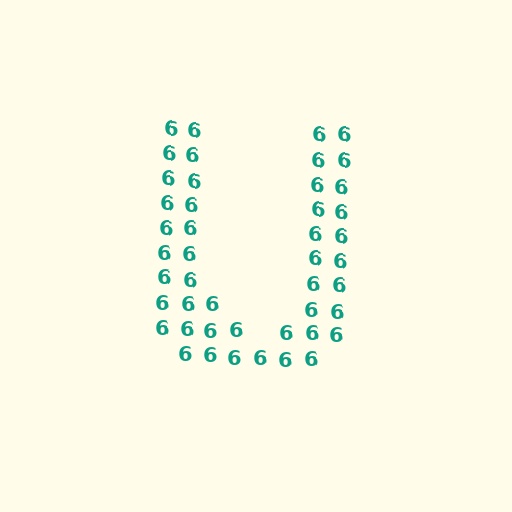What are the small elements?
The small elements are digit 6's.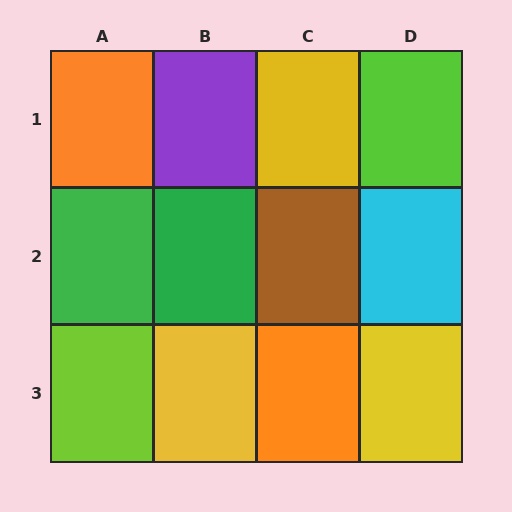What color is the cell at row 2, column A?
Green.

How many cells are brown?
1 cell is brown.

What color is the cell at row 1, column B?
Purple.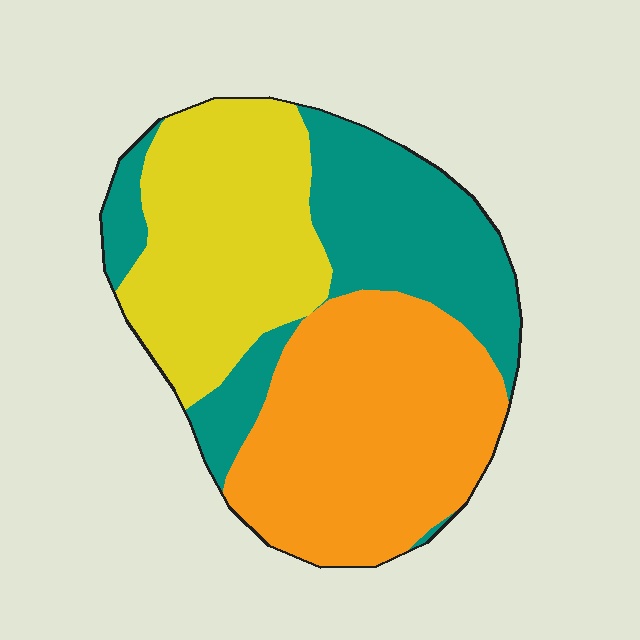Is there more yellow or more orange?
Orange.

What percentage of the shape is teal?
Teal takes up between a sixth and a third of the shape.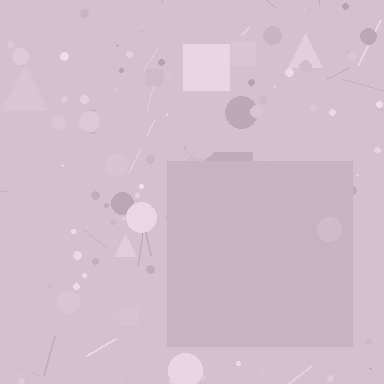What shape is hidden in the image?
A square is hidden in the image.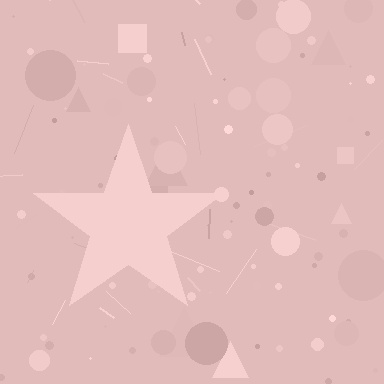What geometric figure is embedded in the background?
A star is embedded in the background.